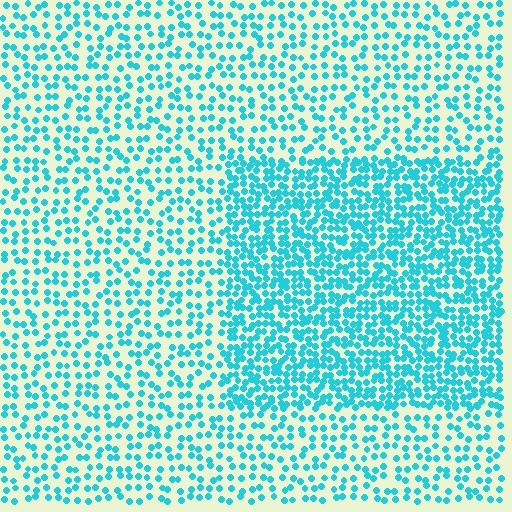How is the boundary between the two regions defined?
The boundary is defined by a change in element density (approximately 2.0x ratio). All elements are the same color, size, and shape.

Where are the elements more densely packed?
The elements are more densely packed inside the rectangle boundary.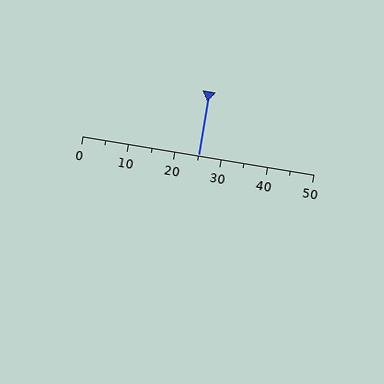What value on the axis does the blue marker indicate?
The marker indicates approximately 25.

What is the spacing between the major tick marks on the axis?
The major ticks are spaced 10 apart.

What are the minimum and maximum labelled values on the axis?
The axis runs from 0 to 50.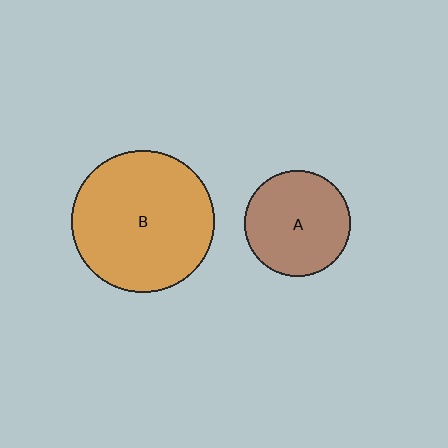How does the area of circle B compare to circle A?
Approximately 1.8 times.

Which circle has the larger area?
Circle B (orange).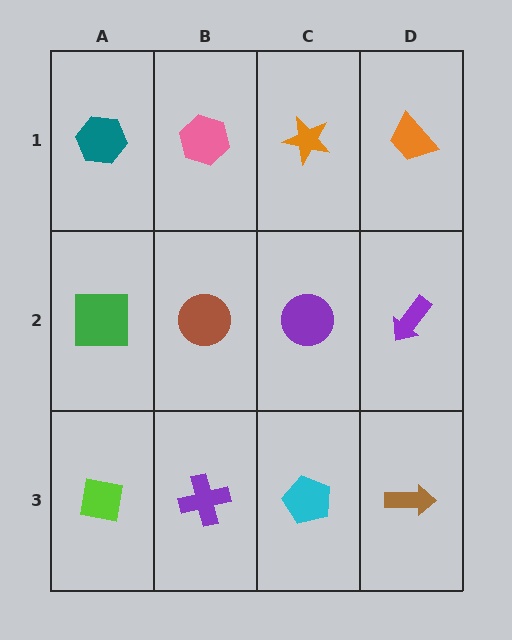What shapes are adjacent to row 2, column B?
A pink hexagon (row 1, column B), a purple cross (row 3, column B), a green square (row 2, column A), a purple circle (row 2, column C).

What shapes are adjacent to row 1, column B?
A brown circle (row 2, column B), a teal hexagon (row 1, column A), an orange star (row 1, column C).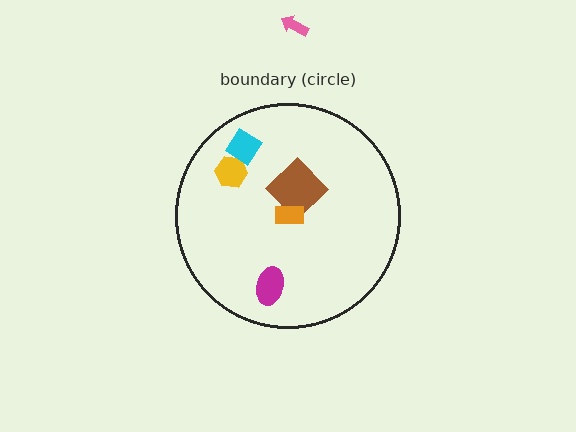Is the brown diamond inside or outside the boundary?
Inside.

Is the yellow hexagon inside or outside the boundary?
Inside.